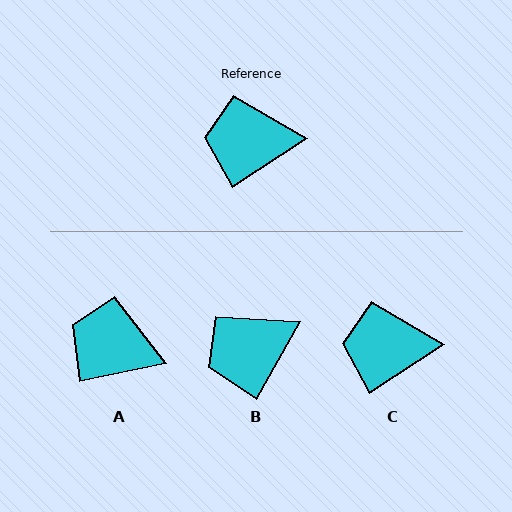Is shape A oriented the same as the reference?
No, it is off by about 22 degrees.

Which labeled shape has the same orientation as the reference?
C.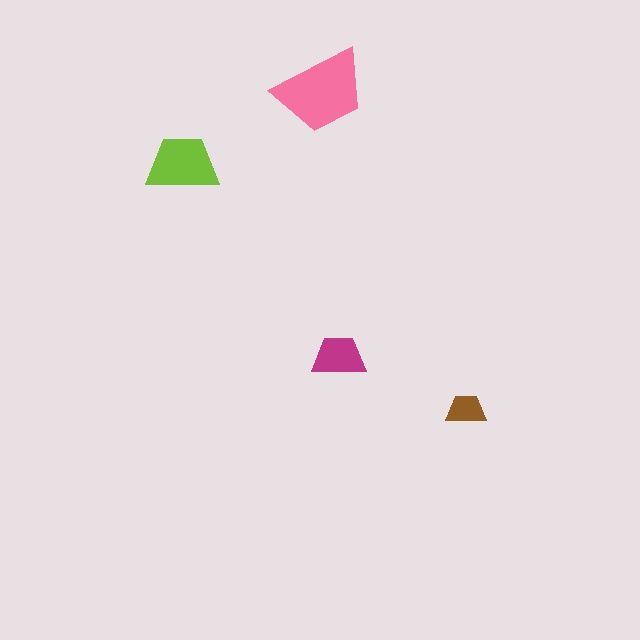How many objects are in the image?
There are 4 objects in the image.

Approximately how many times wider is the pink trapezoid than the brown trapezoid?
About 2.5 times wider.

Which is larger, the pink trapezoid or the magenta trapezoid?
The pink one.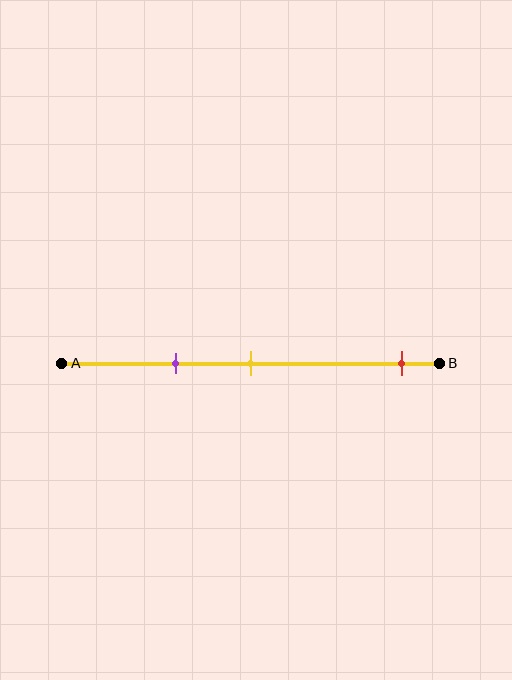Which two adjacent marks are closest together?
The purple and yellow marks are the closest adjacent pair.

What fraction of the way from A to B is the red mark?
The red mark is approximately 90% (0.9) of the way from A to B.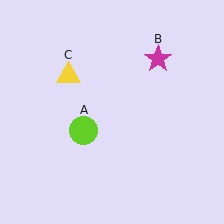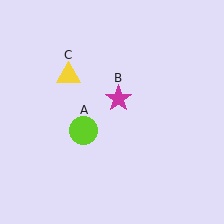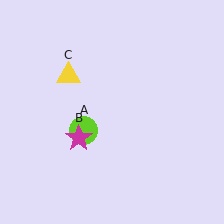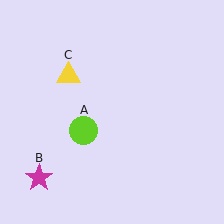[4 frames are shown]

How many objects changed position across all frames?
1 object changed position: magenta star (object B).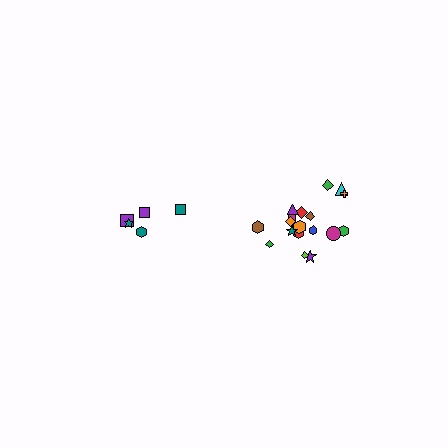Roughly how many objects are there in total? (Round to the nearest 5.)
Roughly 25 objects in total.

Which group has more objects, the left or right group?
The right group.